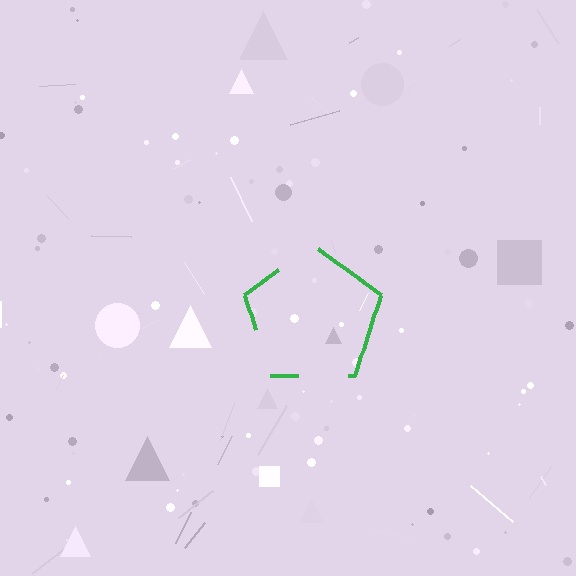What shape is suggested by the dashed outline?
The dashed outline suggests a pentagon.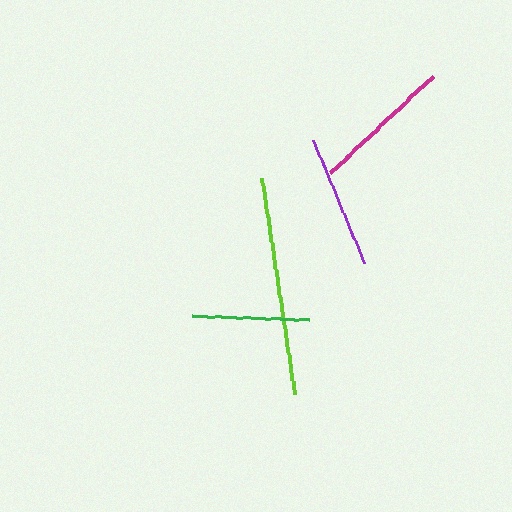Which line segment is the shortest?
The green line is the shortest at approximately 117 pixels.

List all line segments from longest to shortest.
From longest to shortest: lime, magenta, purple, green.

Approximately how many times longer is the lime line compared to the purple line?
The lime line is approximately 1.6 times the length of the purple line.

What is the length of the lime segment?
The lime segment is approximately 219 pixels long.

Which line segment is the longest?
The lime line is the longest at approximately 219 pixels.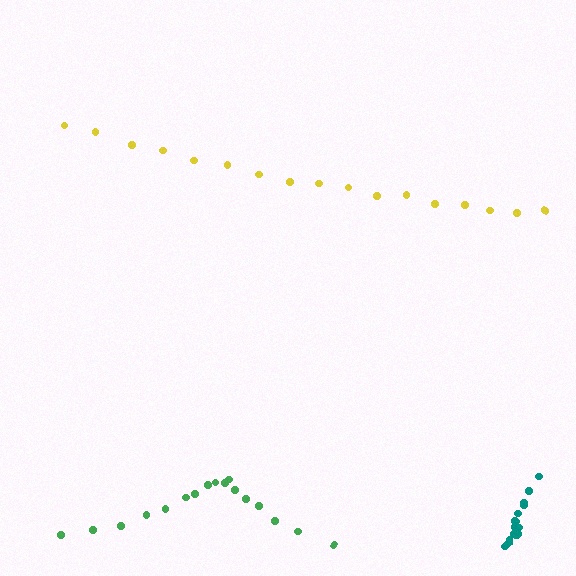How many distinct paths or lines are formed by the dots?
There are 3 distinct paths.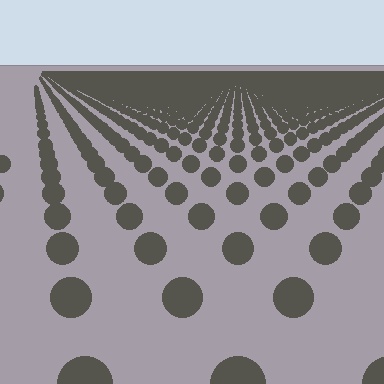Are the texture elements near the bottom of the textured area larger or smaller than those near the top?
Larger. Near the bottom, elements are closer to the viewer and appear at a bigger on-screen size.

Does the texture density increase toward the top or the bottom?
Density increases toward the top.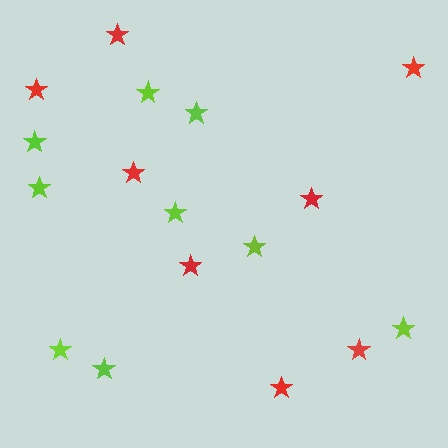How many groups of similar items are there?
There are 2 groups: one group of red stars (8) and one group of lime stars (9).